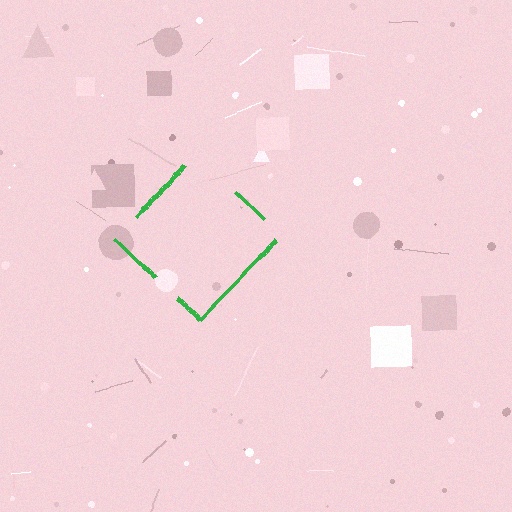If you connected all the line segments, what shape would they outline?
They would outline a diamond.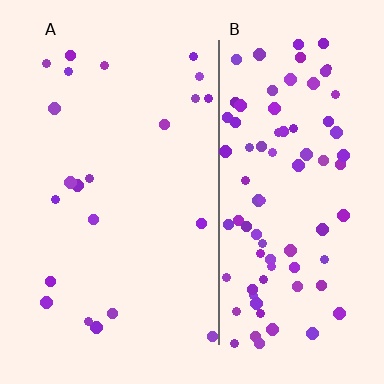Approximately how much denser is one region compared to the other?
Approximately 4.0× — region B over region A.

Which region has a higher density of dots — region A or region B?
B (the right).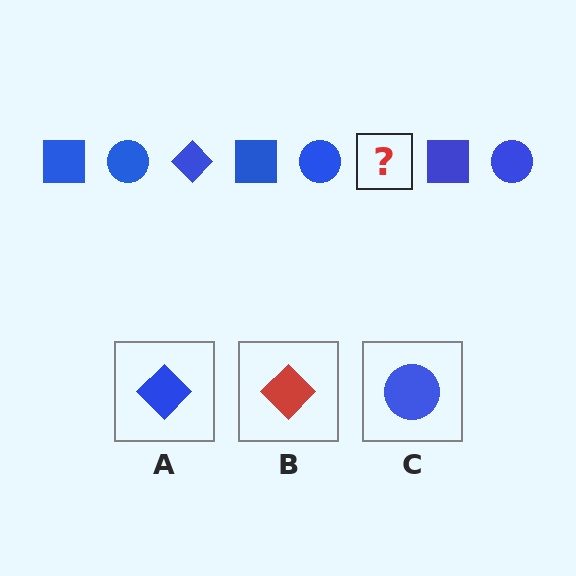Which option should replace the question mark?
Option A.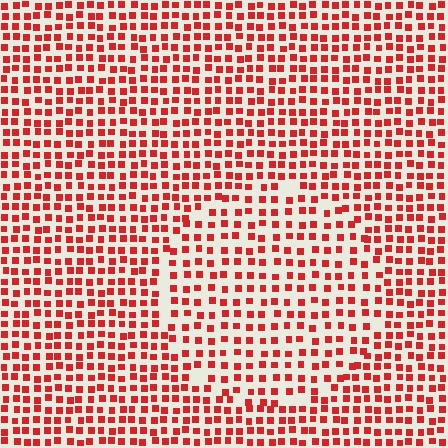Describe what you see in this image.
The image contains small red elements arranged at two different densities. A circle-shaped region is visible where the elements are less densely packed than the surrounding area.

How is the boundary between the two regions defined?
The boundary is defined by a change in element density (approximately 1.5x ratio). All elements are the same color, size, and shape.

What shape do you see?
I see a circle.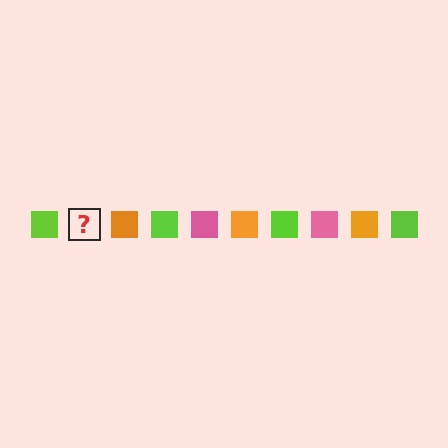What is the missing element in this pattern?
The missing element is a pink square.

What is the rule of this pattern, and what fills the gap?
The rule is that the pattern cycles through lime, pink, orange squares. The gap should be filled with a pink square.